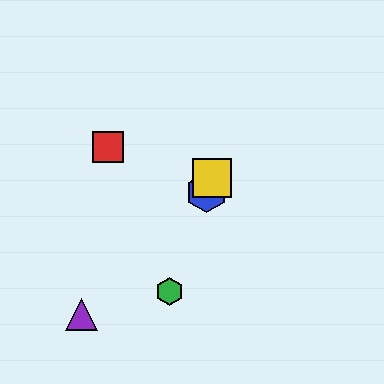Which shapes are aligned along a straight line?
The blue hexagon, the green hexagon, the yellow square are aligned along a straight line.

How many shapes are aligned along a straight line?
3 shapes (the blue hexagon, the green hexagon, the yellow square) are aligned along a straight line.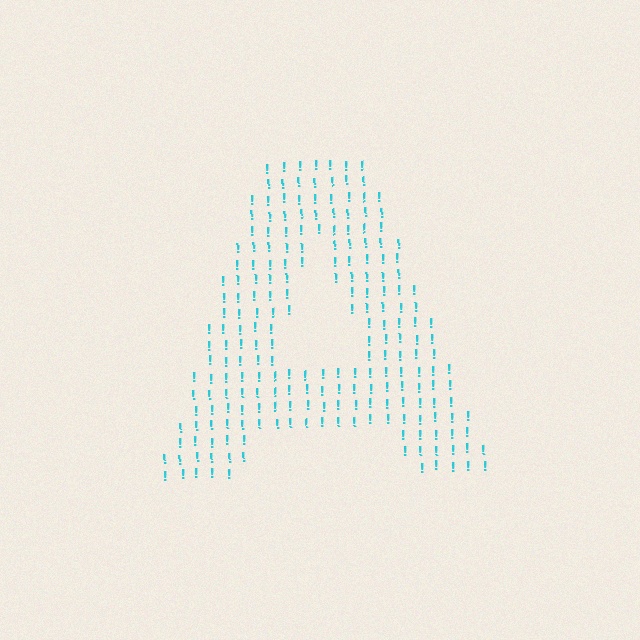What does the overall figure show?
The overall figure shows the letter A.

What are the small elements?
The small elements are exclamation marks.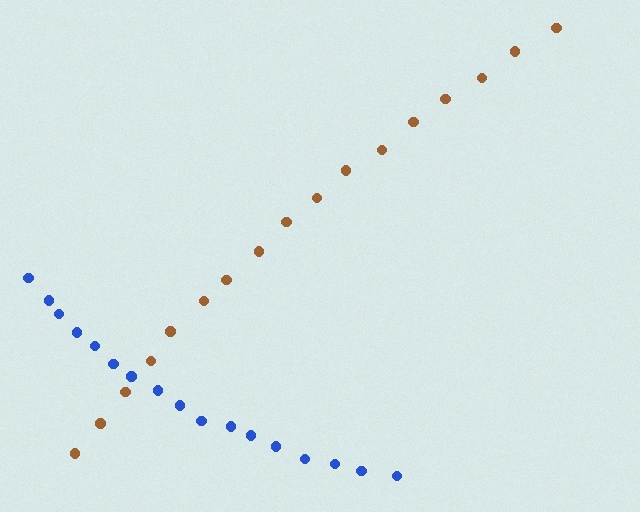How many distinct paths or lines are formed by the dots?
There are 2 distinct paths.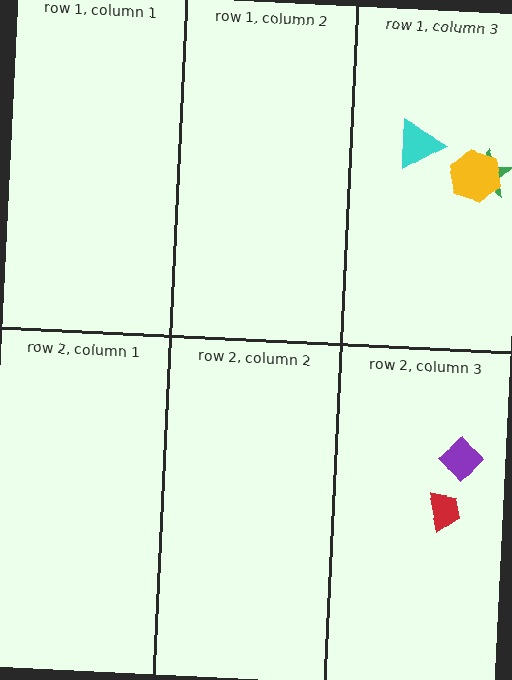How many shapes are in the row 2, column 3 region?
2.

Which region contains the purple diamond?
The row 2, column 3 region.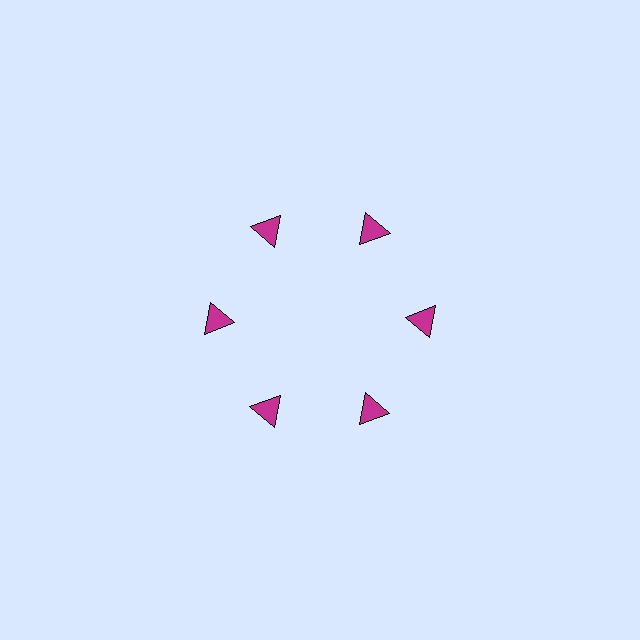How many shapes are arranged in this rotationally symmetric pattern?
There are 6 shapes, arranged in 6 groups of 1.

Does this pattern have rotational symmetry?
Yes, this pattern has 6-fold rotational symmetry. It looks the same after rotating 60 degrees around the center.